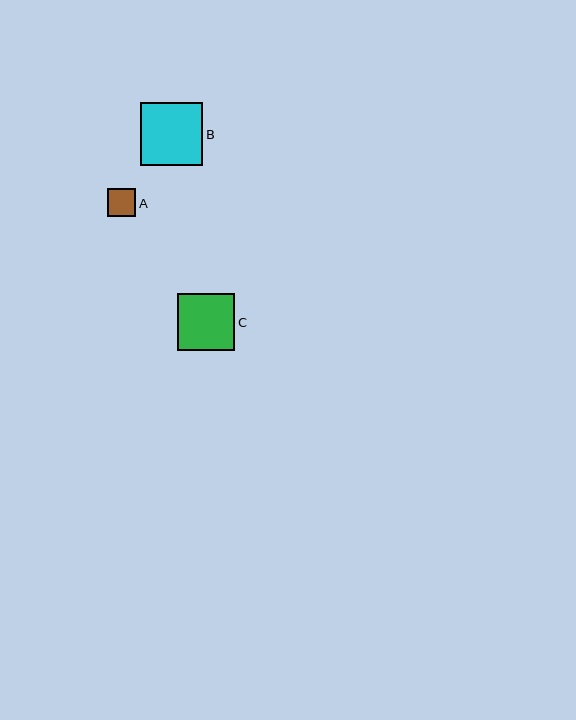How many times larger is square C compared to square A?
Square C is approximately 2.0 times the size of square A.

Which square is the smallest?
Square A is the smallest with a size of approximately 28 pixels.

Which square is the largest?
Square B is the largest with a size of approximately 63 pixels.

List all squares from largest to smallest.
From largest to smallest: B, C, A.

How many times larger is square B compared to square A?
Square B is approximately 2.2 times the size of square A.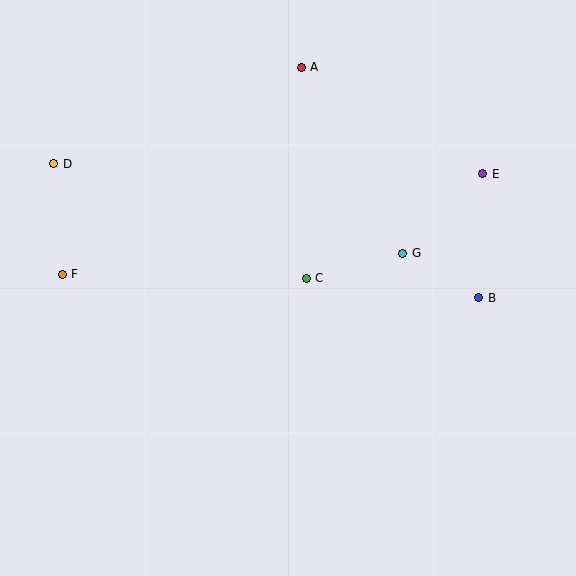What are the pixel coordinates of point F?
Point F is at (62, 274).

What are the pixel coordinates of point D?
Point D is at (54, 164).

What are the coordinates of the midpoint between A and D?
The midpoint between A and D is at (178, 116).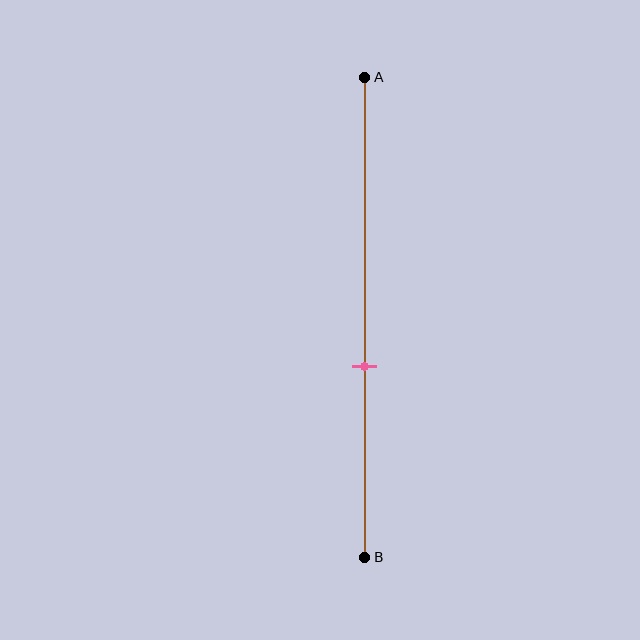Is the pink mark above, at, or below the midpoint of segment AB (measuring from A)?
The pink mark is below the midpoint of segment AB.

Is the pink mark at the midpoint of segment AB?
No, the mark is at about 60% from A, not at the 50% midpoint.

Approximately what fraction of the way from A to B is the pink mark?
The pink mark is approximately 60% of the way from A to B.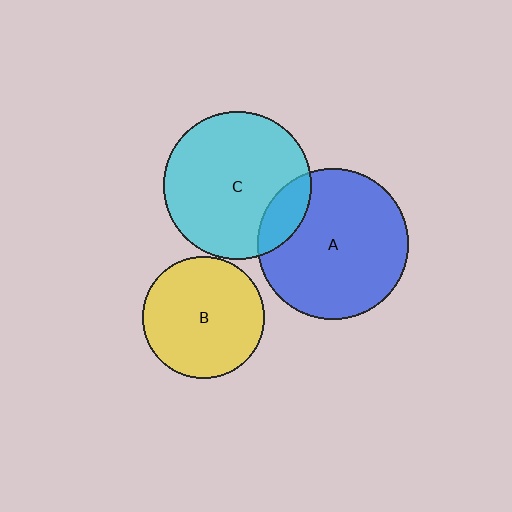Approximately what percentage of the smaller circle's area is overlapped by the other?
Approximately 15%.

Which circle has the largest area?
Circle A (blue).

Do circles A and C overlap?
Yes.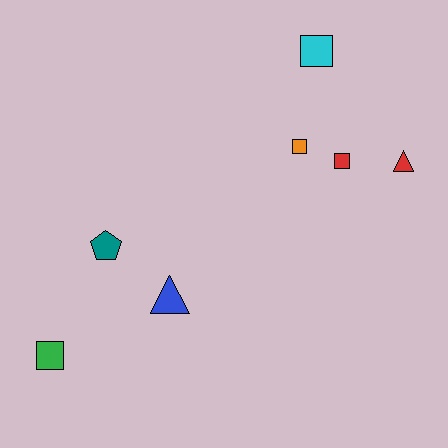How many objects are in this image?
There are 7 objects.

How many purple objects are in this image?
There are no purple objects.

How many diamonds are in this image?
There are no diamonds.